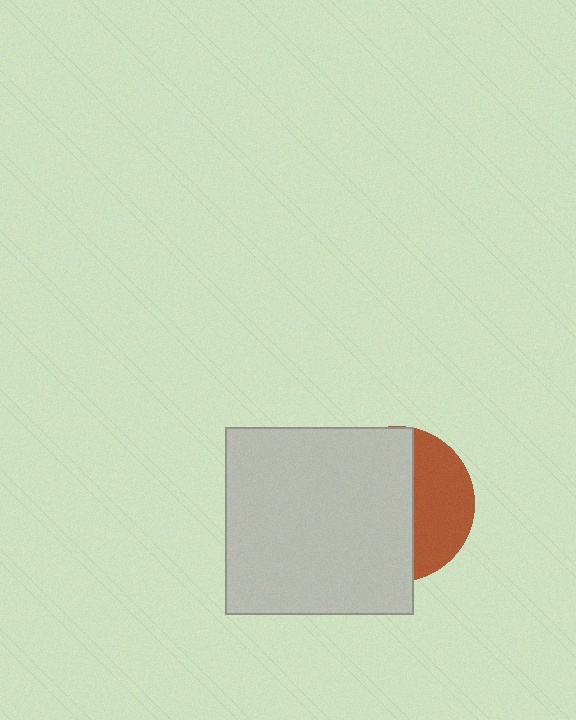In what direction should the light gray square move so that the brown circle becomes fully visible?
The light gray square should move left. That is the shortest direction to clear the overlap and leave the brown circle fully visible.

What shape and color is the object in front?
The object in front is a light gray square.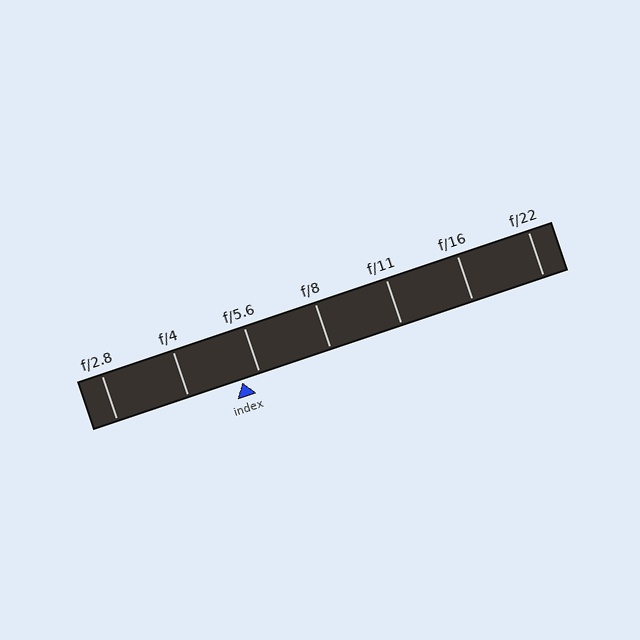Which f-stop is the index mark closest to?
The index mark is closest to f/5.6.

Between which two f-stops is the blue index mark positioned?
The index mark is between f/4 and f/5.6.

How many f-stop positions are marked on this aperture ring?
There are 7 f-stop positions marked.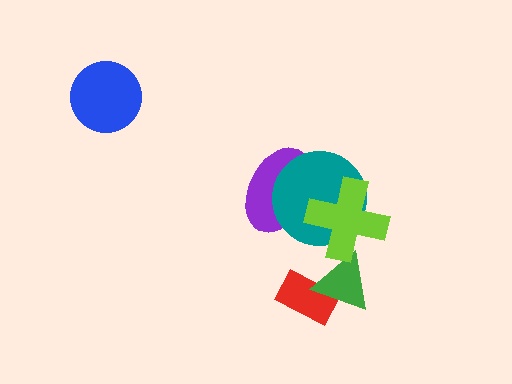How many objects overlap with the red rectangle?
1 object overlaps with the red rectangle.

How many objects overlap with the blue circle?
0 objects overlap with the blue circle.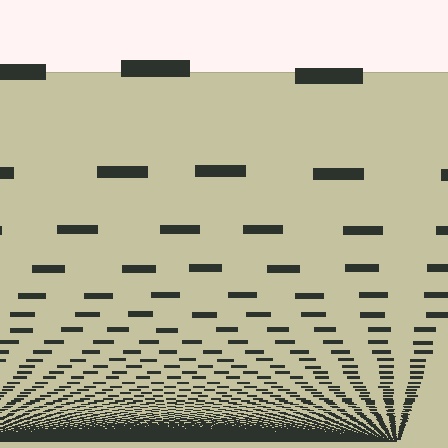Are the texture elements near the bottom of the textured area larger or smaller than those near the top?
Smaller. The gradient is inverted — elements near the bottom are smaller and denser.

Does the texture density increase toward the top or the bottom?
Density increases toward the bottom.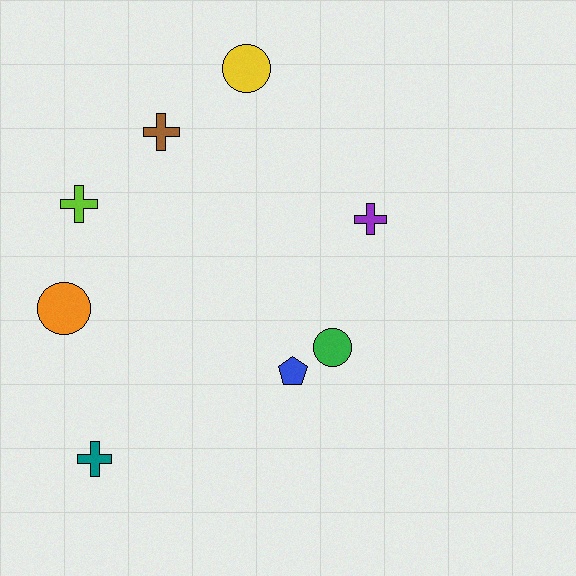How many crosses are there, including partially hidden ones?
There are 4 crosses.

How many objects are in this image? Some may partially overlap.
There are 8 objects.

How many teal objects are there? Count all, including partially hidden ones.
There is 1 teal object.